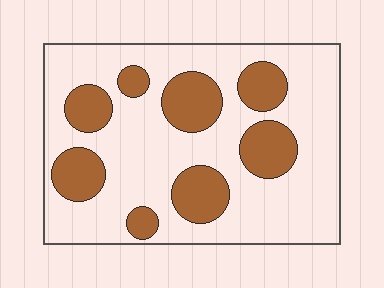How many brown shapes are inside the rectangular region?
8.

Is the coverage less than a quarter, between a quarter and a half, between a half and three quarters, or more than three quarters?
Between a quarter and a half.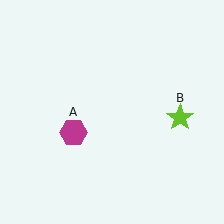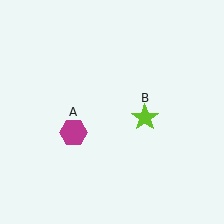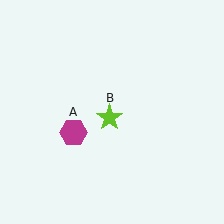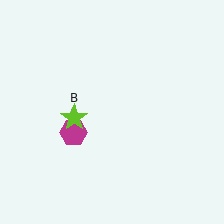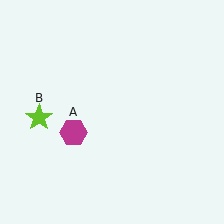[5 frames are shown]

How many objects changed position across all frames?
1 object changed position: lime star (object B).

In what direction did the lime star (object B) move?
The lime star (object B) moved left.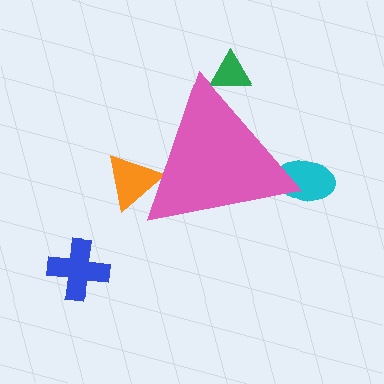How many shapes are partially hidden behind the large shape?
3 shapes are partially hidden.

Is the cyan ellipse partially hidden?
Yes, the cyan ellipse is partially hidden behind the pink triangle.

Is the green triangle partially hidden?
Yes, the green triangle is partially hidden behind the pink triangle.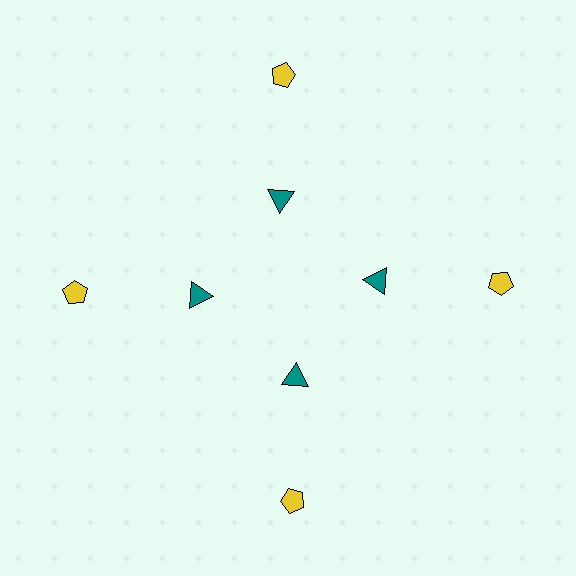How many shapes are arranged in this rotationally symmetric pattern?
There are 8 shapes, arranged in 4 groups of 2.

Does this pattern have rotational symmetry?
Yes, this pattern has 4-fold rotational symmetry. It looks the same after rotating 90 degrees around the center.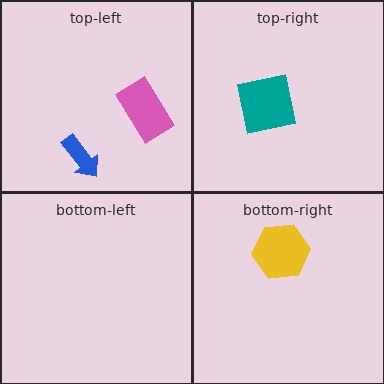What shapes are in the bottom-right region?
The yellow hexagon.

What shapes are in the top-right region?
The teal square.